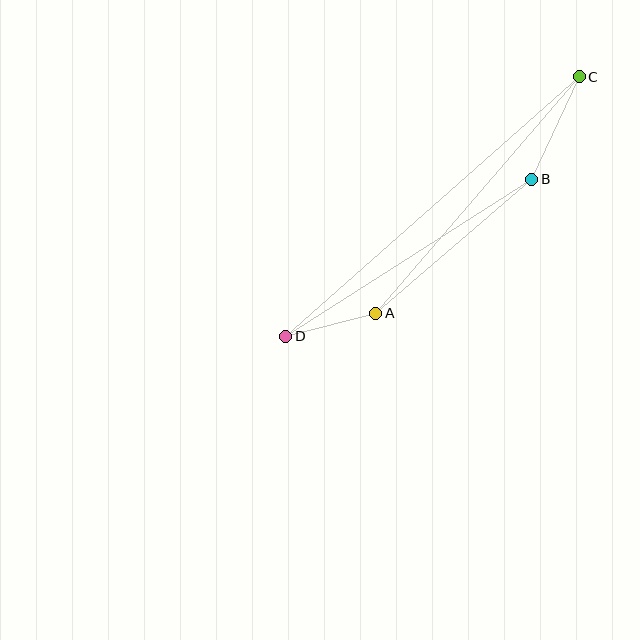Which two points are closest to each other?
Points A and D are closest to each other.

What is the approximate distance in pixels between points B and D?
The distance between B and D is approximately 292 pixels.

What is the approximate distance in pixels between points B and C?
The distance between B and C is approximately 113 pixels.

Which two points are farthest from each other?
Points C and D are farthest from each other.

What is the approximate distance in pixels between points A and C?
The distance between A and C is approximately 312 pixels.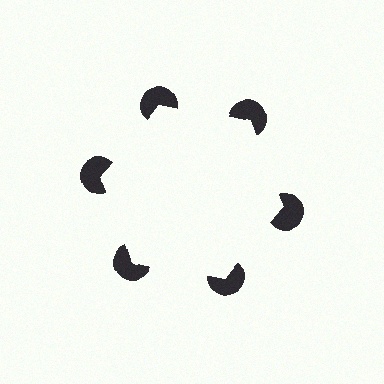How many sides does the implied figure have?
6 sides.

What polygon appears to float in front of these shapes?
An illusory hexagon — its edges are inferred from the aligned wedge cuts in the pac-man discs, not physically drawn.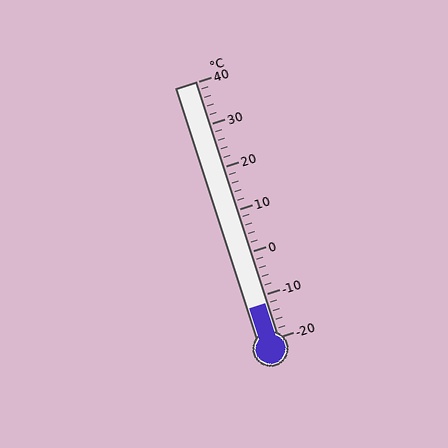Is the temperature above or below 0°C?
The temperature is below 0°C.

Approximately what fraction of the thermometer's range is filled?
The thermometer is filled to approximately 15% of its range.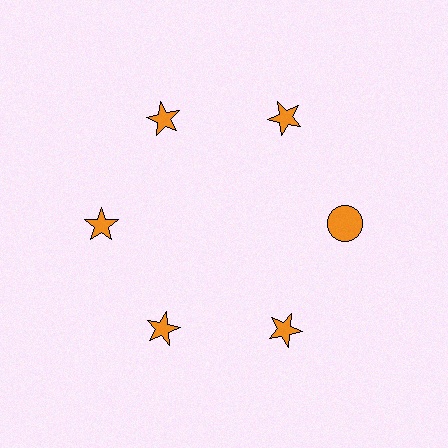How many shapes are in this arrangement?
There are 6 shapes arranged in a ring pattern.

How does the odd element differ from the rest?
It has a different shape: circle instead of star.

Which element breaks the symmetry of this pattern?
The orange circle at roughly the 3 o'clock position breaks the symmetry. All other shapes are orange stars.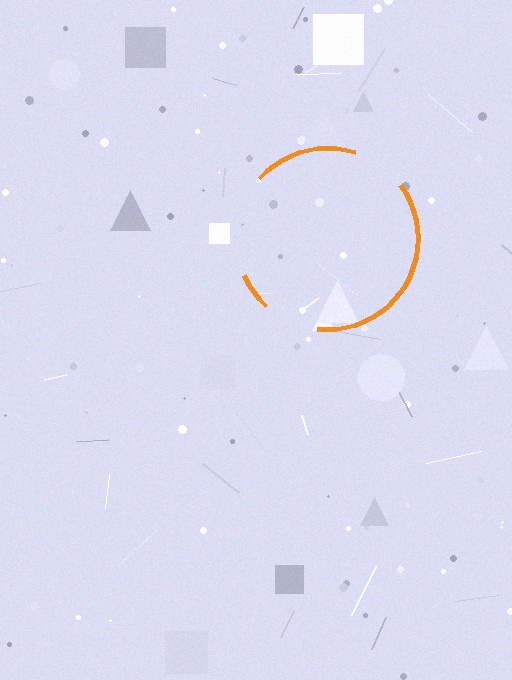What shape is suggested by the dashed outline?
The dashed outline suggests a circle.